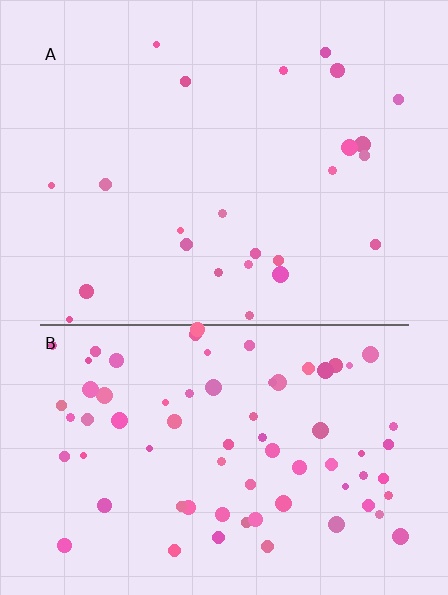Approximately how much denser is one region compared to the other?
Approximately 3.0× — region B over region A.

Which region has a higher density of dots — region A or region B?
B (the bottom).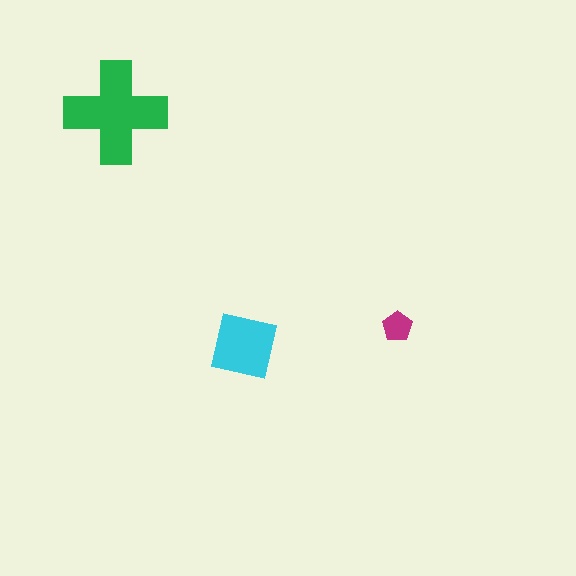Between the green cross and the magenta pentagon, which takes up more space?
The green cross.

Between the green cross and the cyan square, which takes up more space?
The green cross.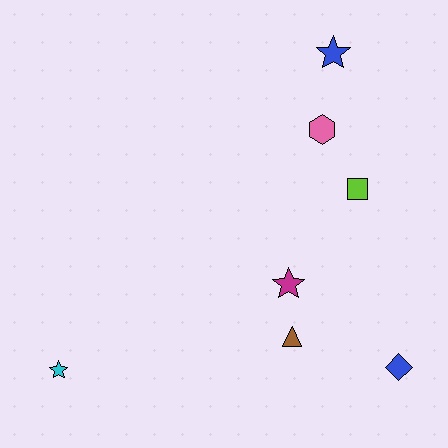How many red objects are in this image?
There are no red objects.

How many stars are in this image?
There are 3 stars.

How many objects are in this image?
There are 7 objects.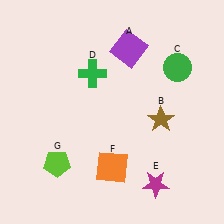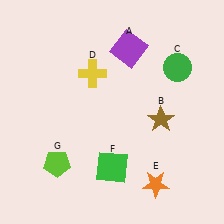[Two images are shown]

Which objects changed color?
D changed from green to yellow. E changed from magenta to orange. F changed from orange to green.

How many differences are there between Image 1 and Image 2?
There are 3 differences between the two images.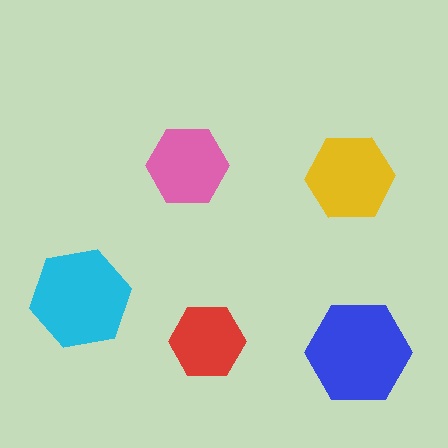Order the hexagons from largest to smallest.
the blue one, the cyan one, the yellow one, the pink one, the red one.